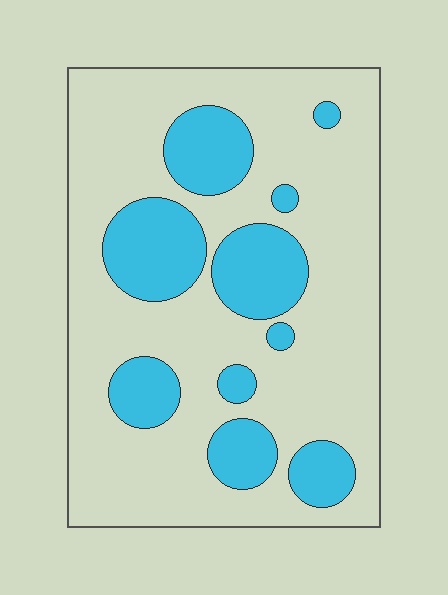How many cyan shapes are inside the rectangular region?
10.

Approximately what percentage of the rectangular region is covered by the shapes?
Approximately 25%.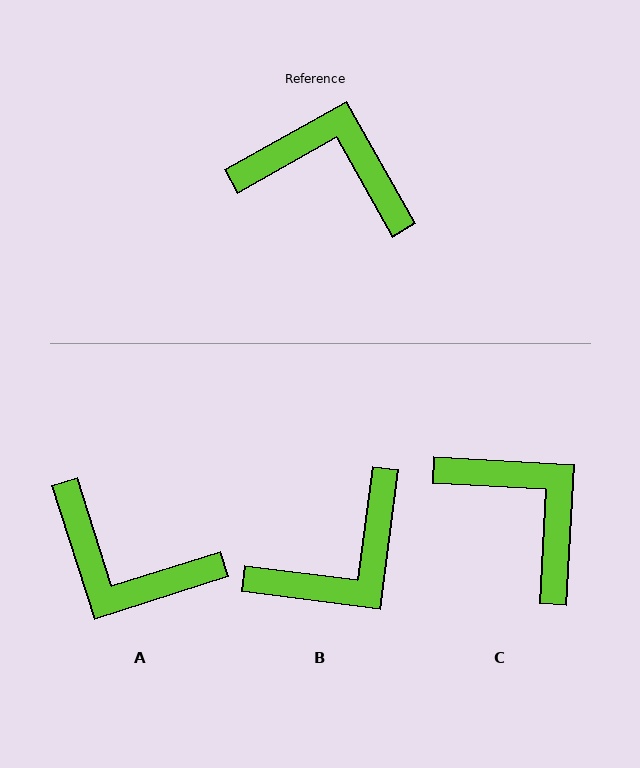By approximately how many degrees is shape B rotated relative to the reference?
Approximately 126 degrees clockwise.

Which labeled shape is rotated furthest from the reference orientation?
A, about 168 degrees away.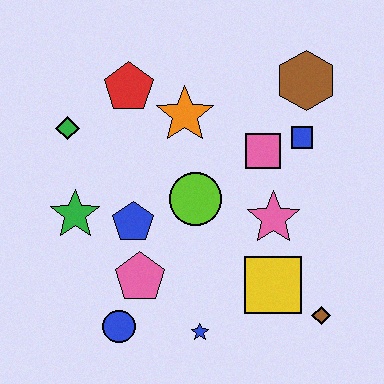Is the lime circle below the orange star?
Yes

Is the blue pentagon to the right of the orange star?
No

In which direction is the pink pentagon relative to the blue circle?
The pink pentagon is above the blue circle.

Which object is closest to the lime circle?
The blue pentagon is closest to the lime circle.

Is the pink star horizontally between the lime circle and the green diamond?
No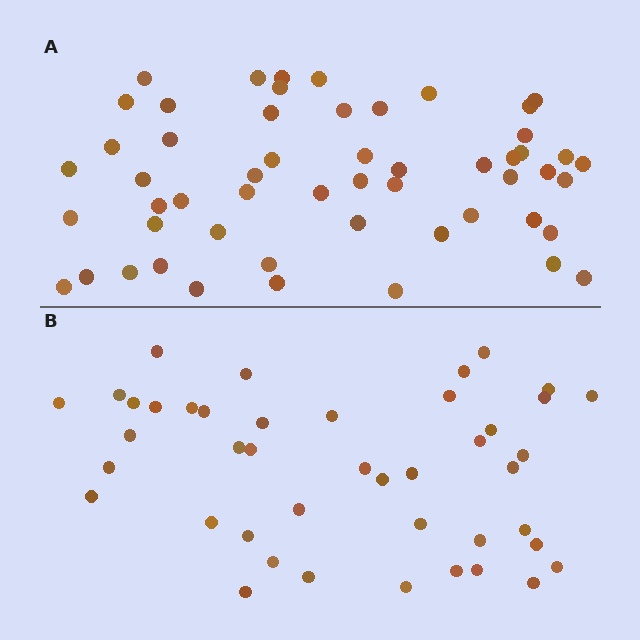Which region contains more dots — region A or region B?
Region A (the top region) has more dots.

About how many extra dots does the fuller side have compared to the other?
Region A has roughly 12 or so more dots than region B.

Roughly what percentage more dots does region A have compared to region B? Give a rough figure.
About 25% more.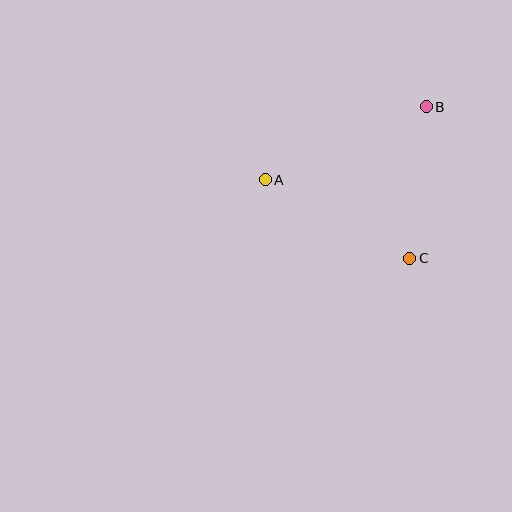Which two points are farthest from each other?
Points A and B are farthest from each other.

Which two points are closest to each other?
Points B and C are closest to each other.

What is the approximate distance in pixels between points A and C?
The distance between A and C is approximately 164 pixels.